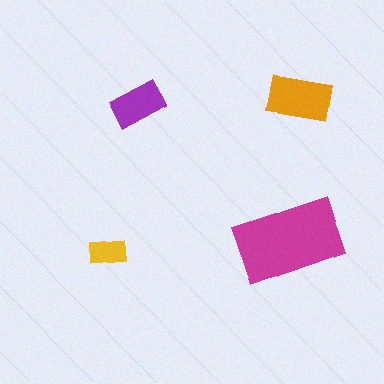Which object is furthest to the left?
The yellow rectangle is leftmost.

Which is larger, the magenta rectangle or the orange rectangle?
The magenta one.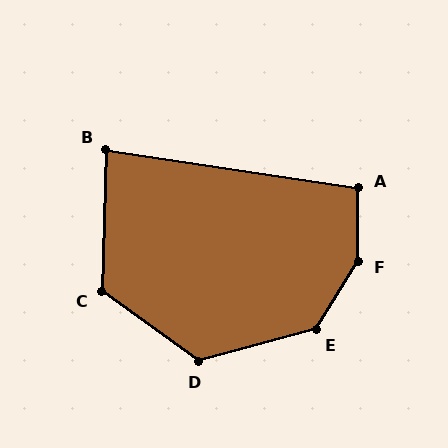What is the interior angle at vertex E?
Approximately 138 degrees (obtuse).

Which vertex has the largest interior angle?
F, at approximately 148 degrees.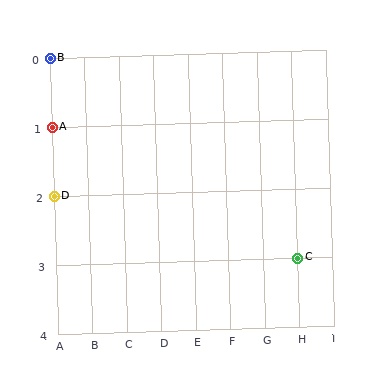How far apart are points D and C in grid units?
Points D and C are 7 columns and 1 row apart (about 7.1 grid units diagonally).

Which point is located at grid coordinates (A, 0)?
Point B is at (A, 0).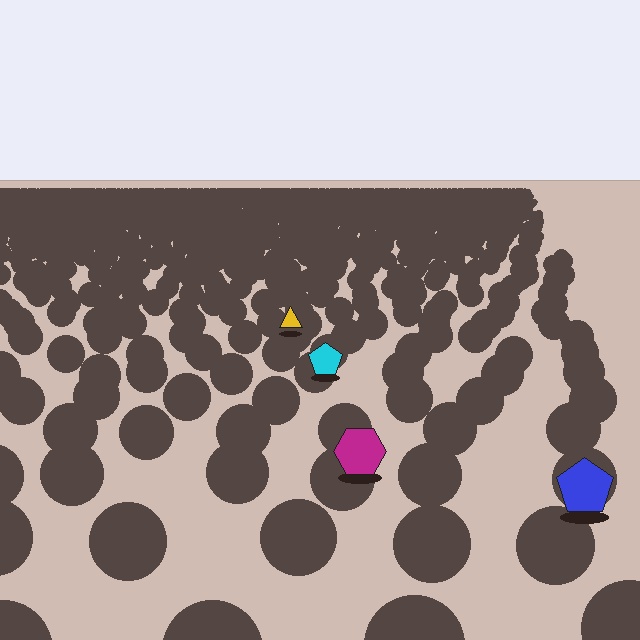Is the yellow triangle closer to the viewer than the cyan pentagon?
No. The cyan pentagon is closer — you can tell from the texture gradient: the ground texture is coarser near it.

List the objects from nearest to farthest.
From nearest to farthest: the blue pentagon, the magenta hexagon, the cyan pentagon, the yellow triangle.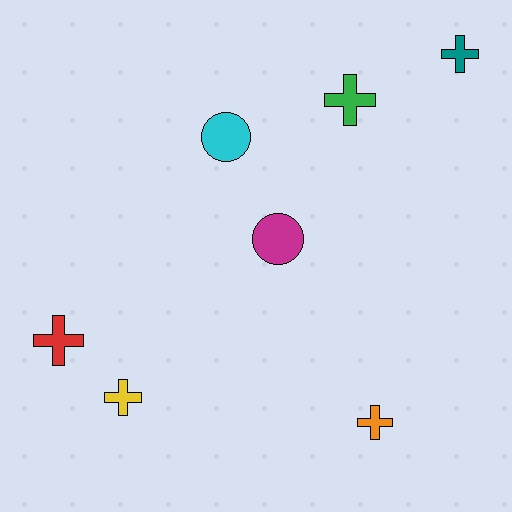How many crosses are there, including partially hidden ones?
There are 5 crosses.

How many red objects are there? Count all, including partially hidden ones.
There is 1 red object.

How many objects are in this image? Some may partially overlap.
There are 7 objects.